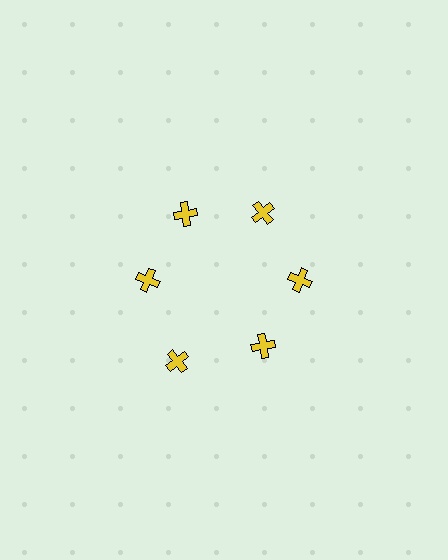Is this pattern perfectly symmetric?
No. The 6 yellow crosses are arranged in a ring, but one element near the 7 o'clock position is pushed outward from the center, breaking the 6-fold rotational symmetry.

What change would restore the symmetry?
The symmetry would be restored by moving it inward, back onto the ring so that all 6 crosses sit at equal angles and equal distance from the center.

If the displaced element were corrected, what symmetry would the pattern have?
It would have 6-fold rotational symmetry — the pattern would map onto itself every 60 degrees.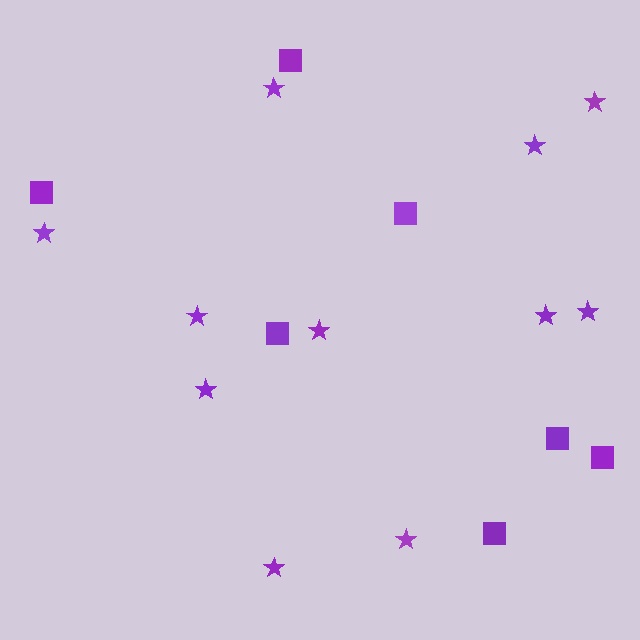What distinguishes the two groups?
There are 2 groups: one group of squares (7) and one group of stars (11).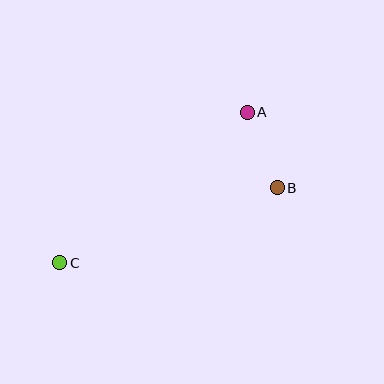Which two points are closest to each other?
Points A and B are closest to each other.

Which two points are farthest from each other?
Points A and C are farthest from each other.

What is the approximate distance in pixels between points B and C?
The distance between B and C is approximately 230 pixels.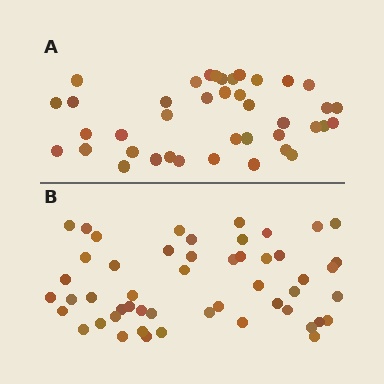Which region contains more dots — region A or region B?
Region B (the bottom region) has more dots.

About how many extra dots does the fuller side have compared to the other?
Region B has roughly 12 or so more dots than region A.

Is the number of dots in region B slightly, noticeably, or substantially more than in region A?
Region B has noticeably more, but not dramatically so. The ratio is roughly 1.3 to 1.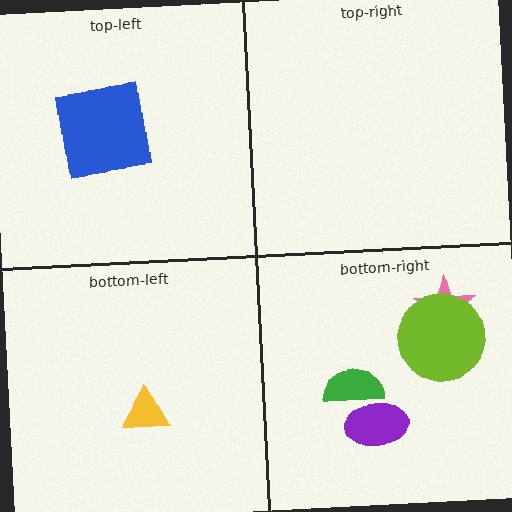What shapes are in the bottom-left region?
The yellow triangle.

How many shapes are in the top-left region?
1.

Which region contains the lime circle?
The bottom-right region.